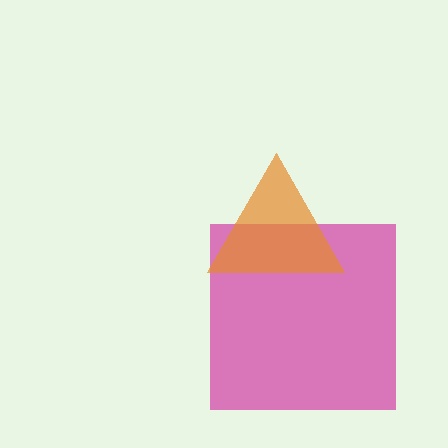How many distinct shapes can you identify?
There are 2 distinct shapes: a magenta square, an orange triangle.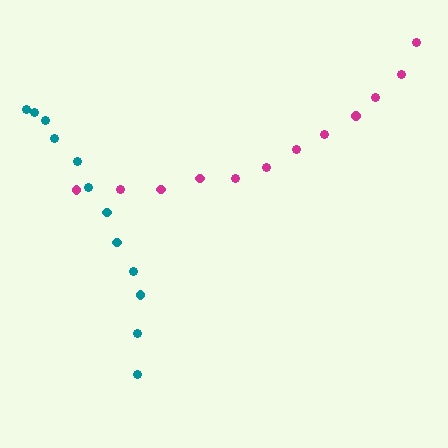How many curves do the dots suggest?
There are 2 distinct paths.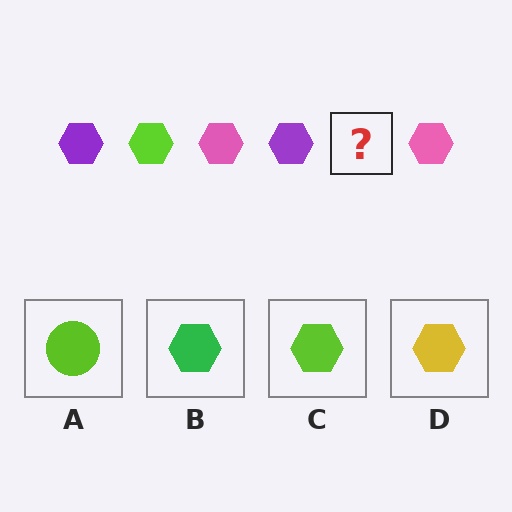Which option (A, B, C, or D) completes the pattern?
C.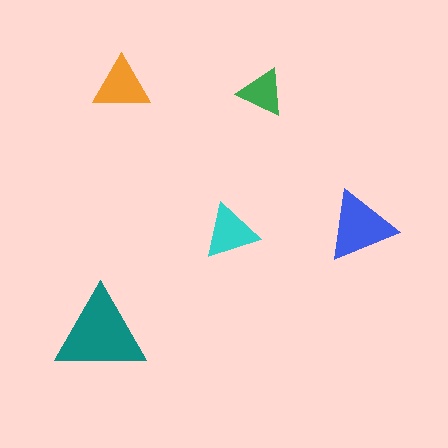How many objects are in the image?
There are 5 objects in the image.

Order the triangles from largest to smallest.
the teal one, the blue one, the orange one, the cyan one, the green one.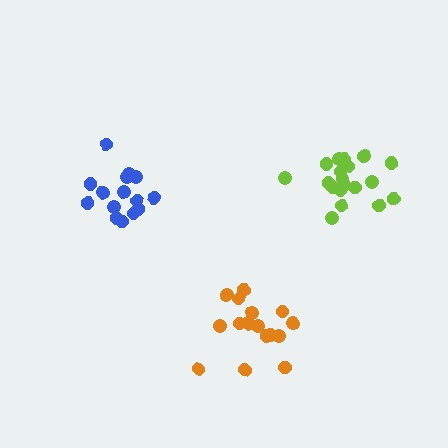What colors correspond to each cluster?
The clusters are colored: orange, blue, lime.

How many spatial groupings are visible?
There are 3 spatial groupings.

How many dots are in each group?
Group 1: 16 dots, Group 2: 15 dots, Group 3: 20 dots (51 total).